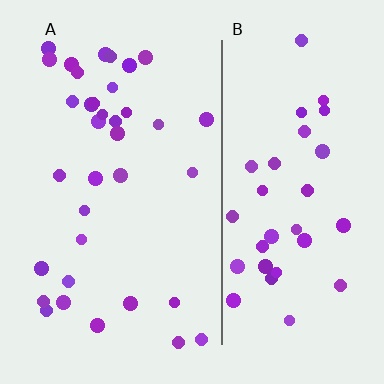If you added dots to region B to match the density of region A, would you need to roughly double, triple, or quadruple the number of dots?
Approximately double.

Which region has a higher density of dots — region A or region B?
A (the left).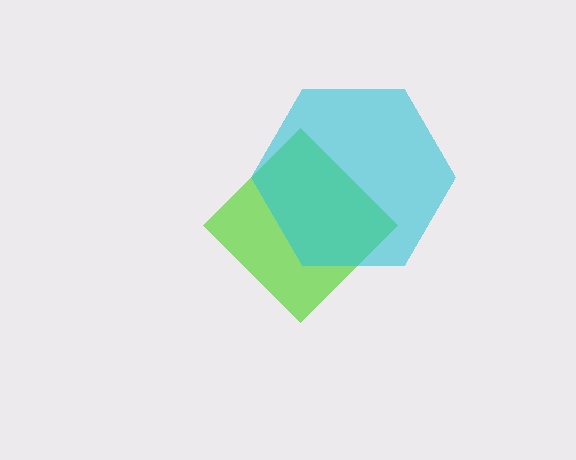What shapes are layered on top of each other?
The layered shapes are: a lime diamond, a cyan hexagon.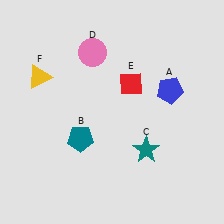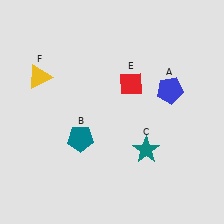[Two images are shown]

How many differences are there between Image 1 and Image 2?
There is 1 difference between the two images.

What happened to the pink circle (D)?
The pink circle (D) was removed in Image 2. It was in the top-left area of Image 1.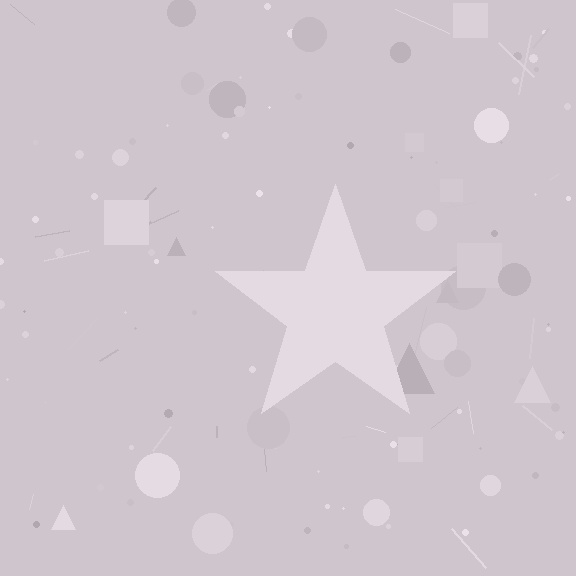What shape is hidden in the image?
A star is hidden in the image.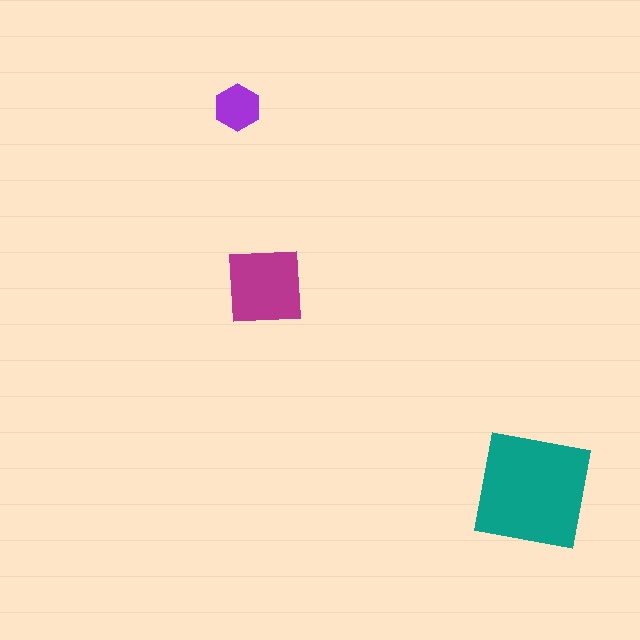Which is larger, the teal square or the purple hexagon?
The teal square.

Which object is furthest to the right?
The teal square is rightmost.